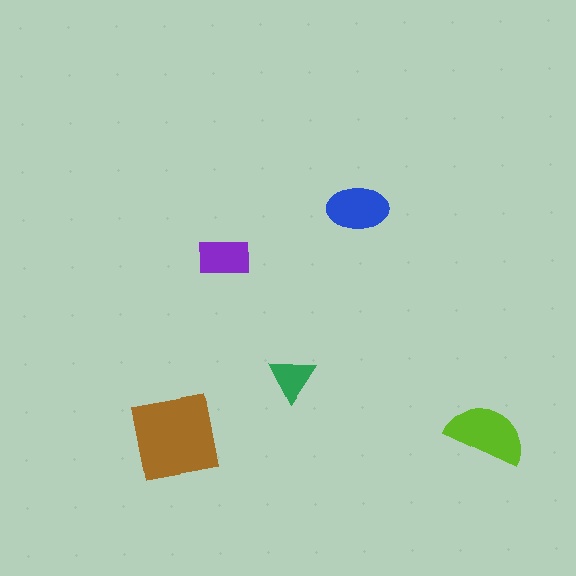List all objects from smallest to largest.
The green triangle, the purple rectangle, the blue ellipse, the lime semicircle, the brown square.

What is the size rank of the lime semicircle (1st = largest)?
2nd.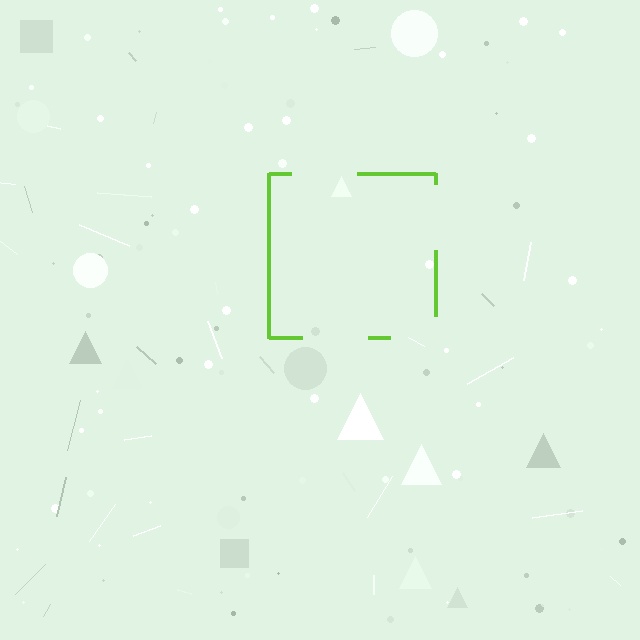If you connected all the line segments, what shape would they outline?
They would outline a square.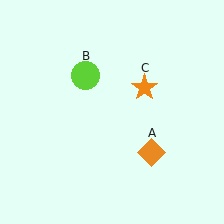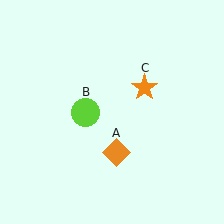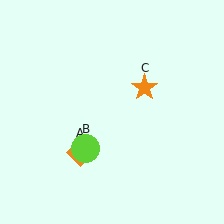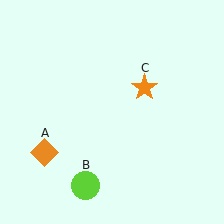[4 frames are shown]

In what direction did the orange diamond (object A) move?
The orange diamond (object A) moved left.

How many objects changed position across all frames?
2 objects changed position: orange diamond (object A), lime circle (object B).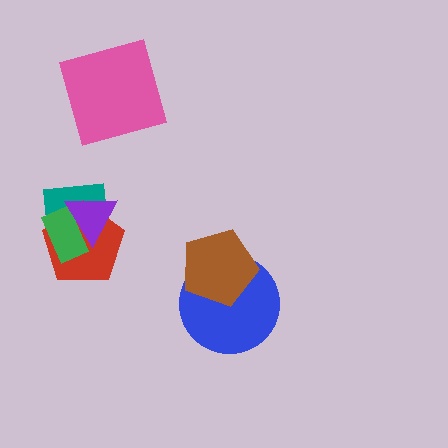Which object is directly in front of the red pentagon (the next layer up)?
The green rectangle is directly in front of the red pentagon.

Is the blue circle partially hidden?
Yes, it is partially covered by another shape.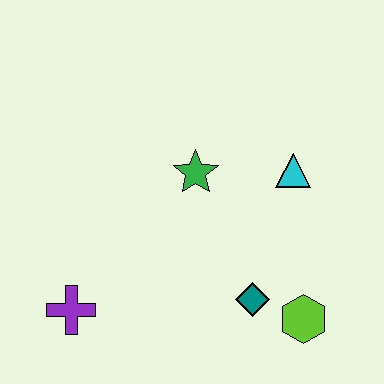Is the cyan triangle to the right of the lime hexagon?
No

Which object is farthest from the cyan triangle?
The purple cross is farthest from the cyan triangle.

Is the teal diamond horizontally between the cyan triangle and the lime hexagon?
No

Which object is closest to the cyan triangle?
The green star is closest to the cyan triangle.